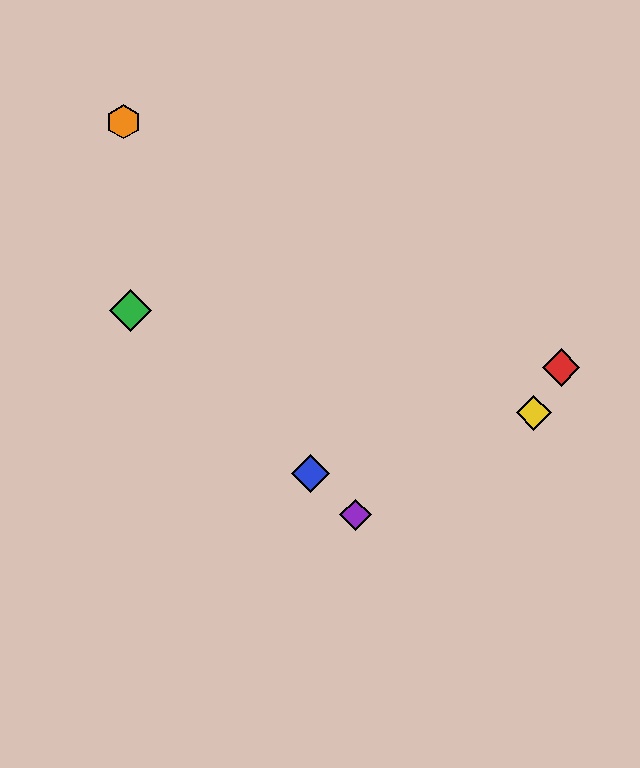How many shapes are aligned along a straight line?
3 shapes (the blue diamond, the green diamond, the purple diamond) are aligned along a straight line.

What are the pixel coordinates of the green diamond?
The green diamond is at (130, 311).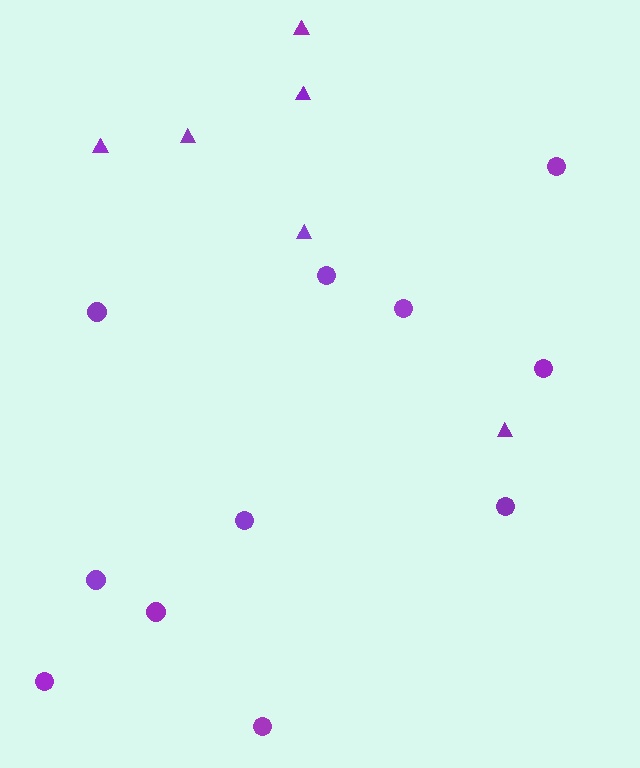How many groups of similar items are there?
There are 2 groups: one group of triangles (6) and one group of circles (11).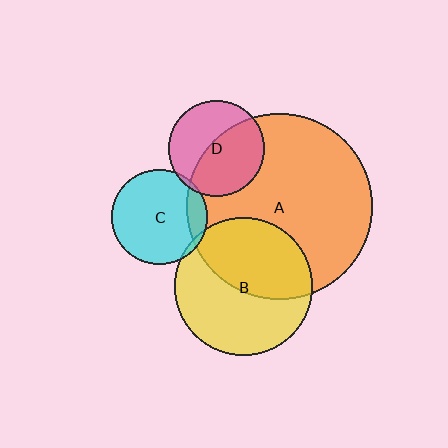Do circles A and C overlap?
Yes.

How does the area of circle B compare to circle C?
Approximately 2.1 times.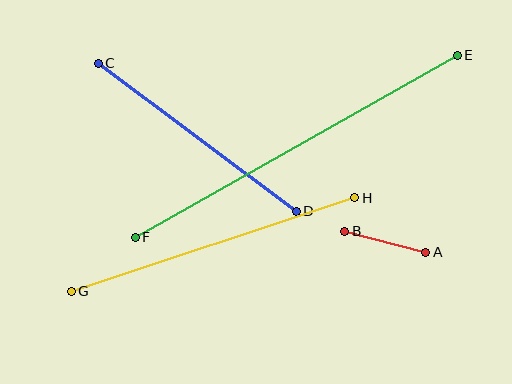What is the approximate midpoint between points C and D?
The midpoint is at approximately (197, 137) pixels.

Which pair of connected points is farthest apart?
Points E and F are farthest apart.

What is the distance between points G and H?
The distance is approximately 298 pixels.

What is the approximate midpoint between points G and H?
The midpoint is at approximately (213, 245) pixels.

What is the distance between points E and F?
The distance is approximately 369 pixels.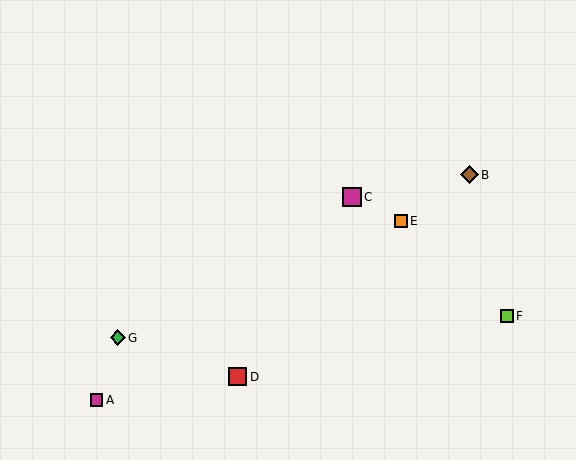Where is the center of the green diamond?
The center of the green diamond is at (118, 338).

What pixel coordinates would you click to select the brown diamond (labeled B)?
Click at (469, 175) to select the brown diamond B.